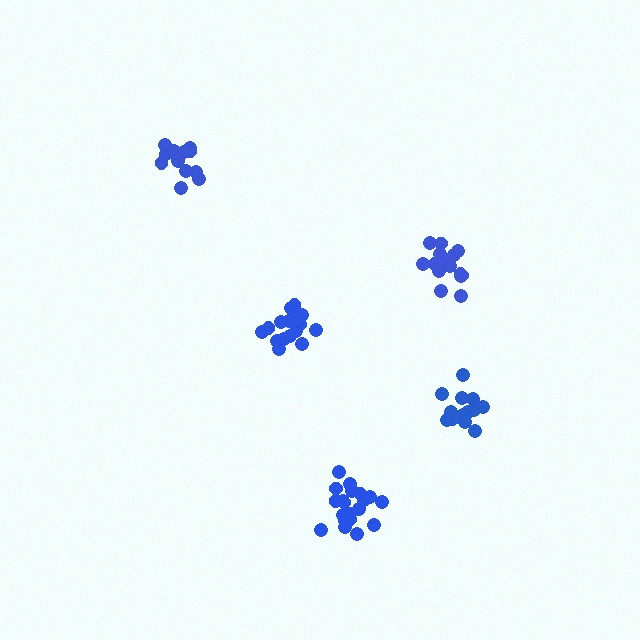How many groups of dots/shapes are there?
There are 5 groups.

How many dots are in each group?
Group 1: 17 dots, Group 2: 17 dots, Group 3: 20 dots, Group 4: 14 dots, Group 5: 16 dots (84 total).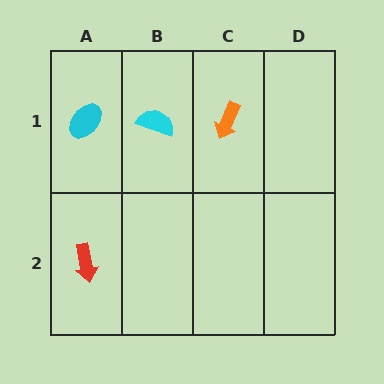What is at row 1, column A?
A cyan ellipse.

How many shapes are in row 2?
1 shape.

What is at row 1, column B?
A cyan semicircle.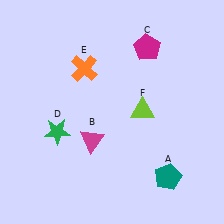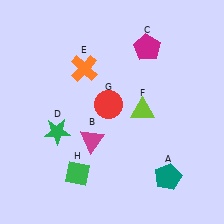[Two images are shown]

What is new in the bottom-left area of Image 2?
A green diamond (H) was added in the bottom-left area of Image 2.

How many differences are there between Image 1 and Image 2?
There are 2 differences between the two images.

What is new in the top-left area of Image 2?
A red circle (G) was added in the top-left area of Image 2.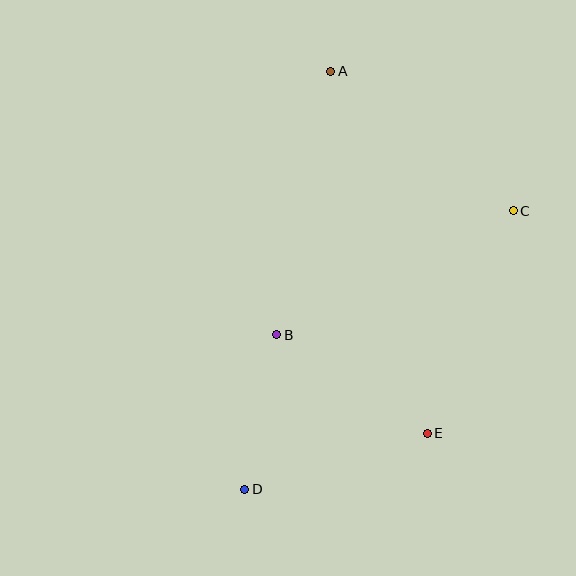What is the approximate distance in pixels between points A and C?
The distance between A and C is approximately 230 pixels.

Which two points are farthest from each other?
Points A and D are farthest from each other.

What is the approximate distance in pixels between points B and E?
The distance between B and E is approximately 180 pixels.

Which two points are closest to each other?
Points B and D are closest to each other.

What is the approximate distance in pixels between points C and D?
The distance between C and D is approximately 387 pixels.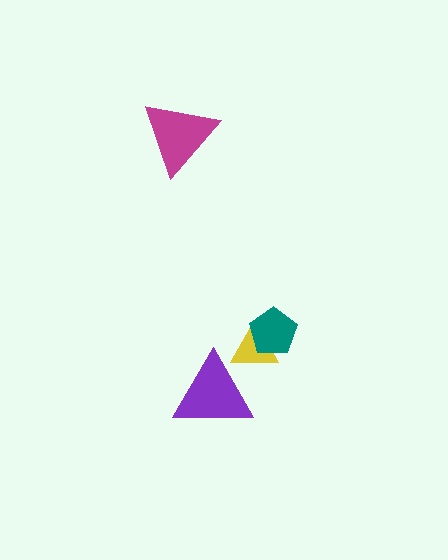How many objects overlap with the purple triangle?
1 object overlaps with the purple triangle.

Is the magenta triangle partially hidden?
No, no other shape covers it.